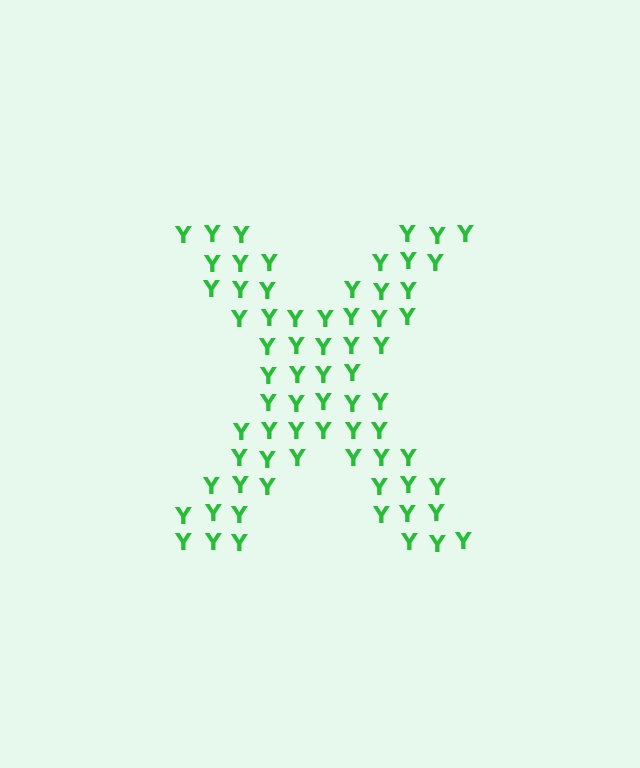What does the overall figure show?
The overall figure shows the letter X.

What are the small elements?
The small elements are letter Y's.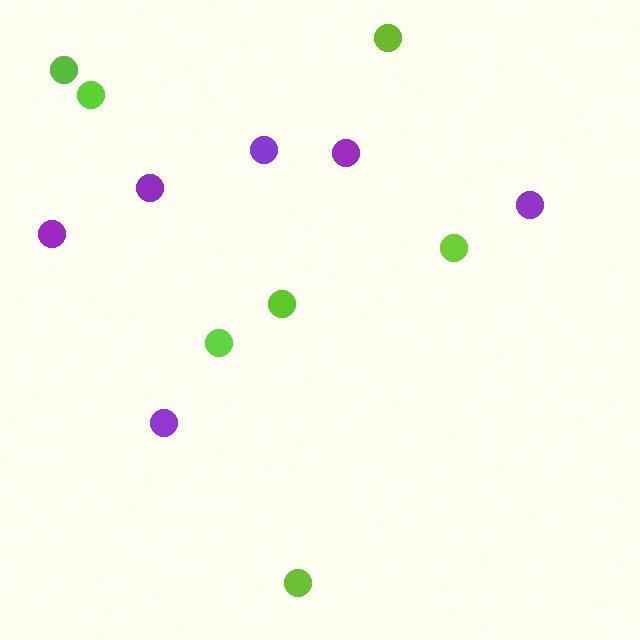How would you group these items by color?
There are 2 groups: one group of lime circles (7) and one group of purple circles (6).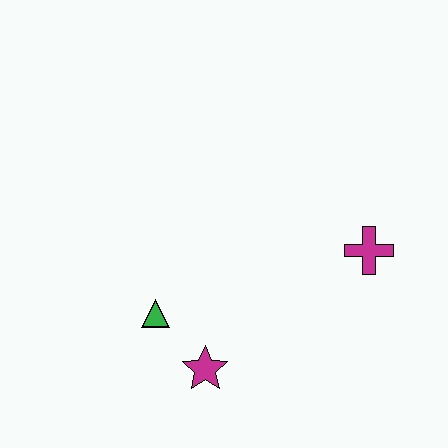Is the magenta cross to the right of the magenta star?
Yes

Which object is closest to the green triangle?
The magenta star is closest to the green triangle.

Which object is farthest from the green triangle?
The magenta cross is farthest from the green triangle.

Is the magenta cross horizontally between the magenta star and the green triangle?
No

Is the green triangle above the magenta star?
Yes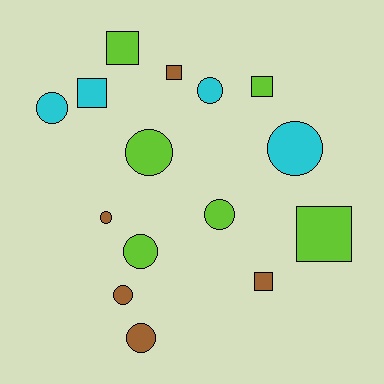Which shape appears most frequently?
Circle, with 9 objects.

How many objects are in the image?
There are 15 objects.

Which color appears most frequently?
Lime, with 6 objects.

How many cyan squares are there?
There is 1 cyan square.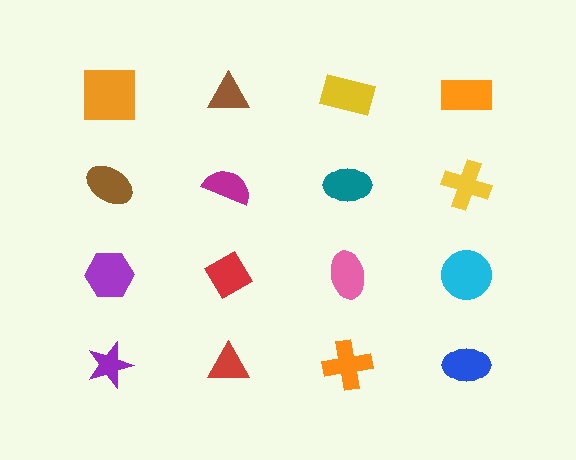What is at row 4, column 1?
A purple star.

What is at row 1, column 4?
An orange rectangle.